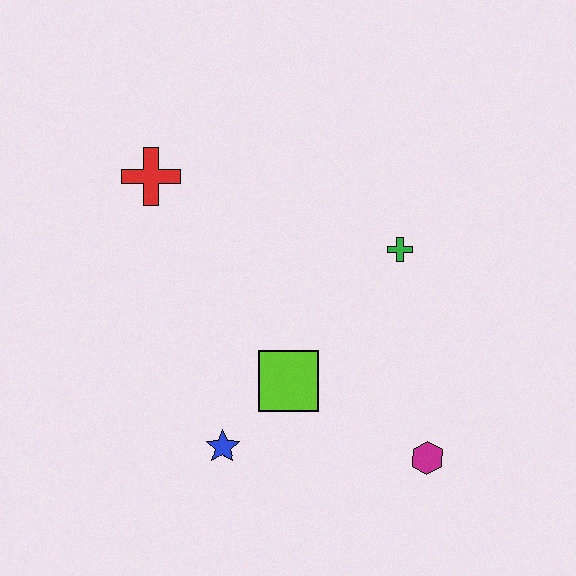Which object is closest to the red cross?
The lime square is closest to the red cross.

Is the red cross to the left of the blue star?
Yes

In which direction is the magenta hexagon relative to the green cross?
The magenta hexagon is below the green cross.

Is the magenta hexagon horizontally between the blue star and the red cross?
No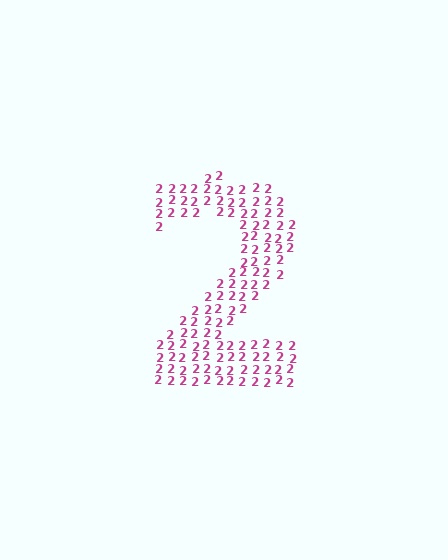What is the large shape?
The large shape is the digit 2.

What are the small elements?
The small elements are digit 2's.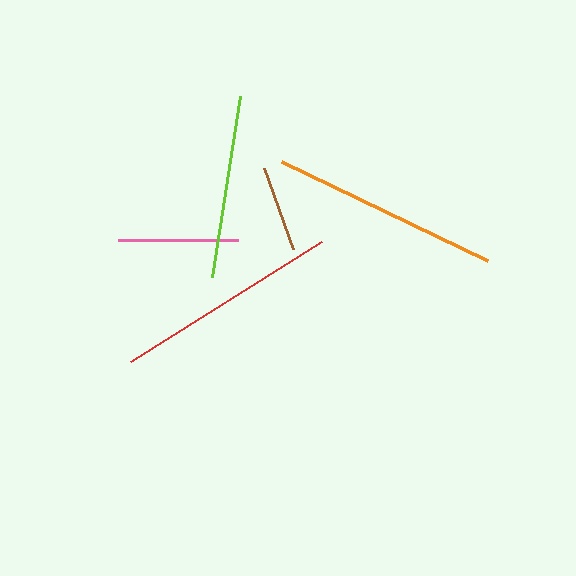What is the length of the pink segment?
The pink segment is approximately 120 pixels long.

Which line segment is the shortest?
The brown line is the shortest at approximately 86 pixels.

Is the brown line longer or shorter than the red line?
The red line is longer than the brown line.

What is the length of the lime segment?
The lime segment is approximately 183 pixels long.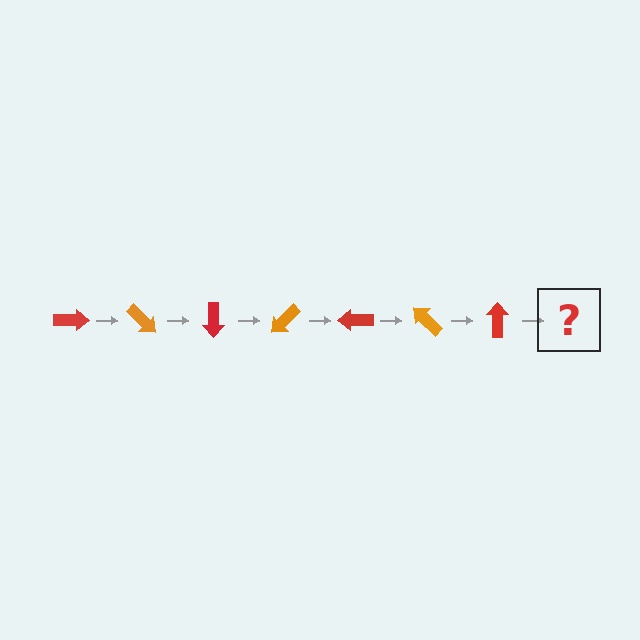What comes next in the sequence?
The next element should be an orange arrow, rotated 315 degrees from the start.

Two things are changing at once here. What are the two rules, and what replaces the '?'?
The two rules are that it rotates 45 degrees each step and the color cycles through red and orange. The '?' should be an orange arrow, rotated 315 degrees from the start.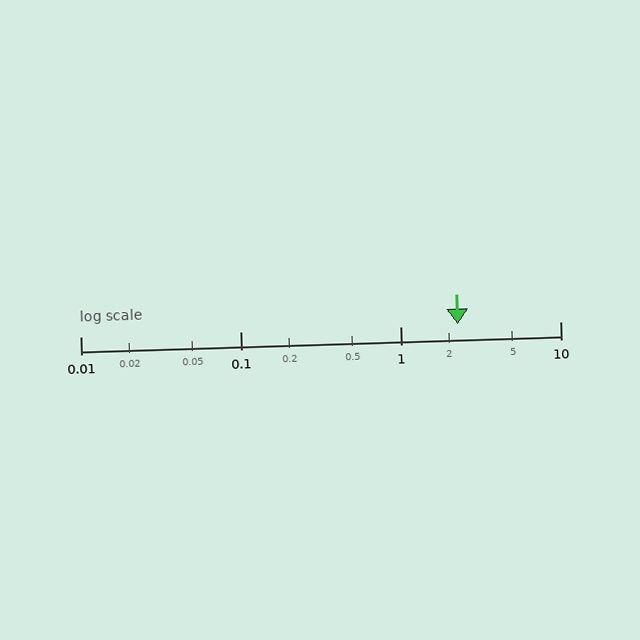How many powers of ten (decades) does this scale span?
The scale spans 3 decades, from 0.01 to 10.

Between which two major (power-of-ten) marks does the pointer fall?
The pointer is between 1 and 10.